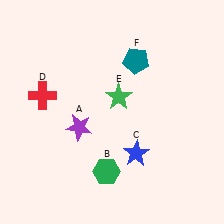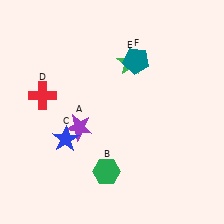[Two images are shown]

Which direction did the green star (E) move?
The green star (E) moved up.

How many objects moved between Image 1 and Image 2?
2 objects moved between the two images.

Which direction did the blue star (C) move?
The blue star (C) moved left.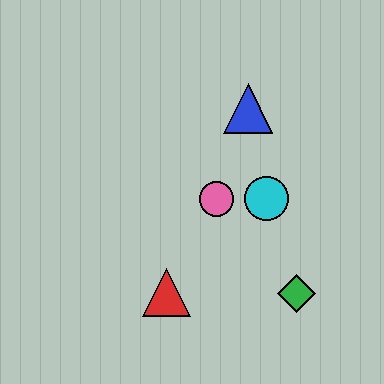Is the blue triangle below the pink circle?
No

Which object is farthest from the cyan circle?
The red triangle is farthest from the cyan circle.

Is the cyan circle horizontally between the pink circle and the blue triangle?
No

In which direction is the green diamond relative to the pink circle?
The green diamond is below the pink circle.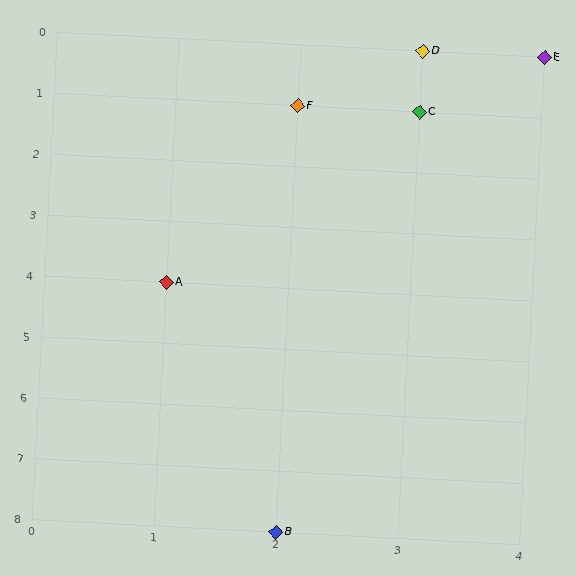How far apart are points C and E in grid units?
Points C and E are 1 column and 1 row apart (about 1.4 grid units diagonally).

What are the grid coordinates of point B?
Point B is at grid coordinates (2, 8).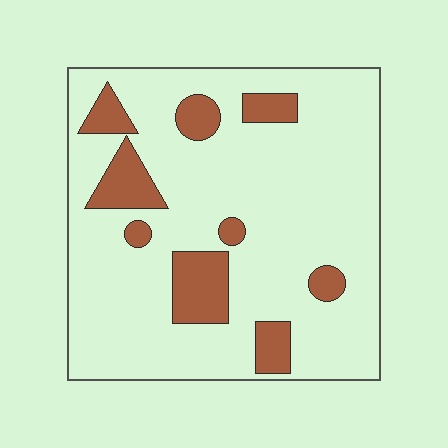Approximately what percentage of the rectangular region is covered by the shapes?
Approximately 15%.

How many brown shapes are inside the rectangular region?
9.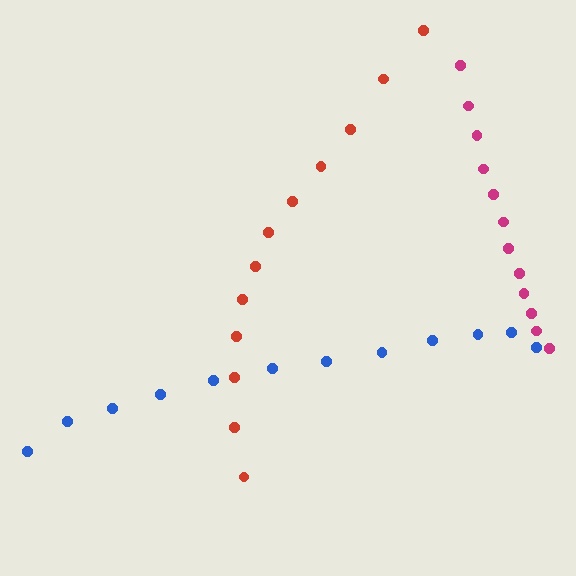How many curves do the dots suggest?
There are 3 distinct paths.